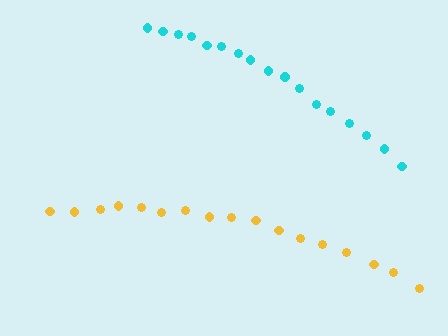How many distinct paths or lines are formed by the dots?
There are 2 distinct paths.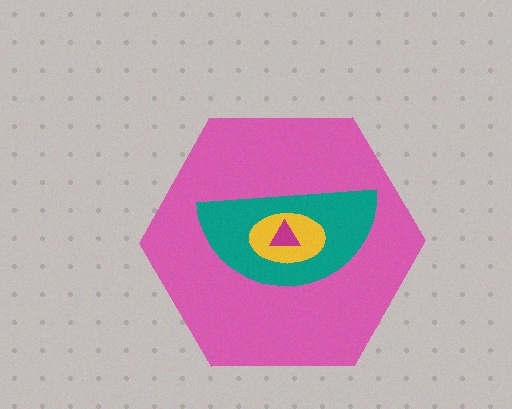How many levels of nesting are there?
4.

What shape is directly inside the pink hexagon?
The teal semicircle.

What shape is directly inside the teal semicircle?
The yellow ellipse.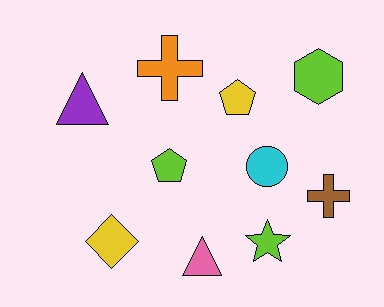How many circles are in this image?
There is 1 circle.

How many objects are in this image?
There are 10 objects.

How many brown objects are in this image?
There is 1 brown object.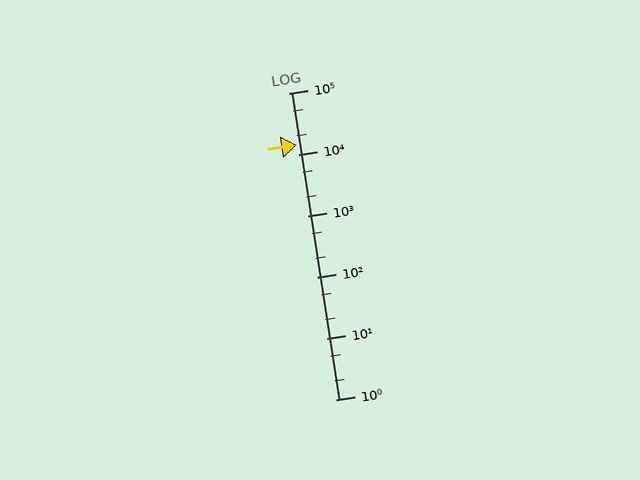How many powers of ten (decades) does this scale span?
The scale spans 5 decades, from 1 to 100000.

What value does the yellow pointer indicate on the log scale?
The pointer indicates approximately 14000.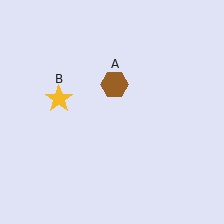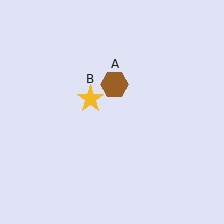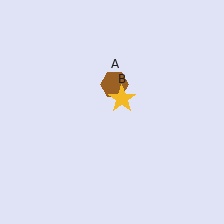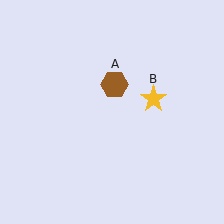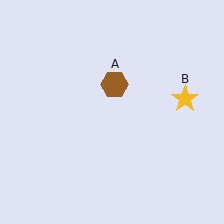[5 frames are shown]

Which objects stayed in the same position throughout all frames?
Brown hexagon (object A) remained stationary.